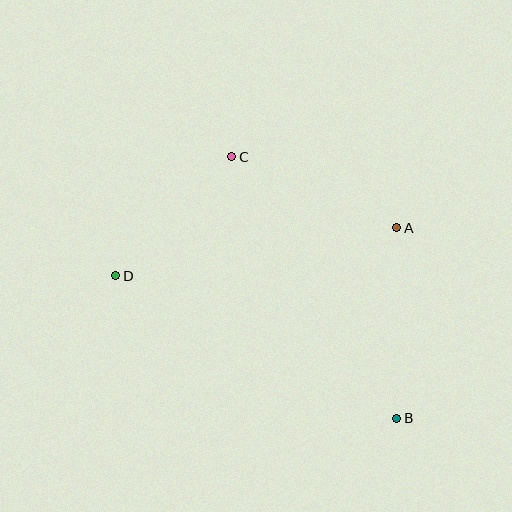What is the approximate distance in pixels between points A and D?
The distance between A and D is approximately 285 pixels.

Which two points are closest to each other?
Points C and D are closest to each other.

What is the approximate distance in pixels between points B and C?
The distance between B and C is approximately 309 pixels.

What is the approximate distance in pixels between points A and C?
The distance between A and C is approximately 180 pixels.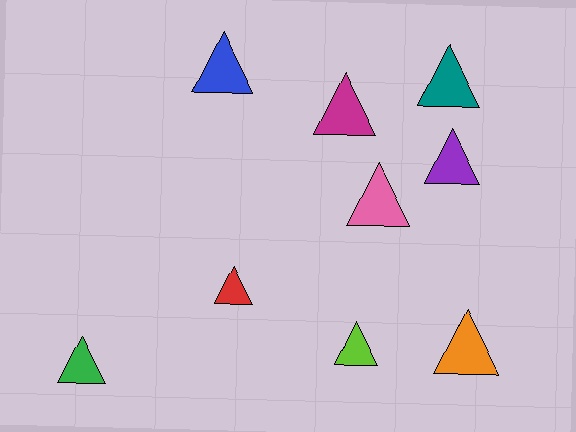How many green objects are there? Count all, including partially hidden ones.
There is 1 green object.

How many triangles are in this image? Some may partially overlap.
There are 9 triangles.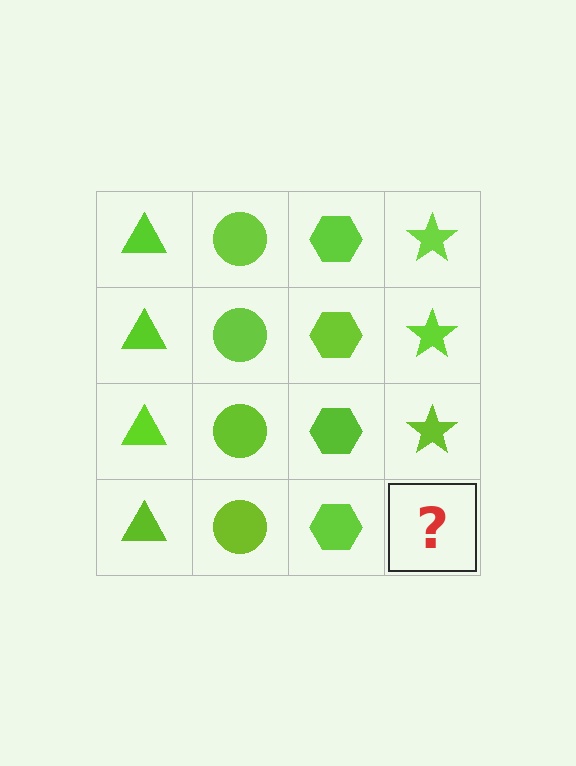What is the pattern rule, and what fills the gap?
The rule is that each column has a consistent shape. The gap should be filled with a lime star.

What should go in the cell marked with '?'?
The missing cell should contain a lime star.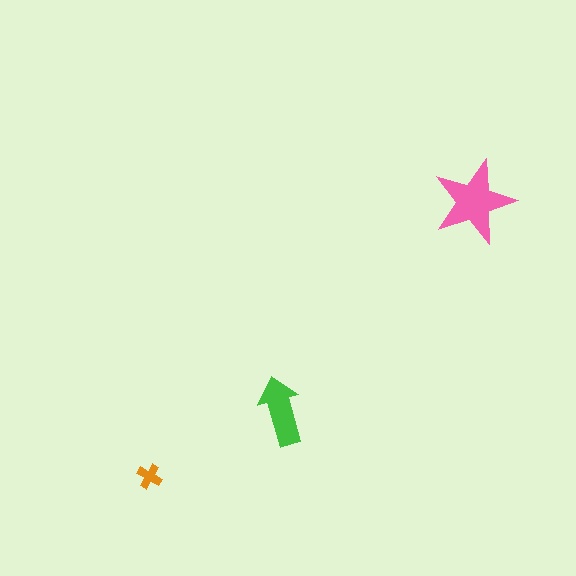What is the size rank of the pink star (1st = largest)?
1st.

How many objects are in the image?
There are 3 objects in the image.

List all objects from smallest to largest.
The orange cross, the green arrow, the pink star.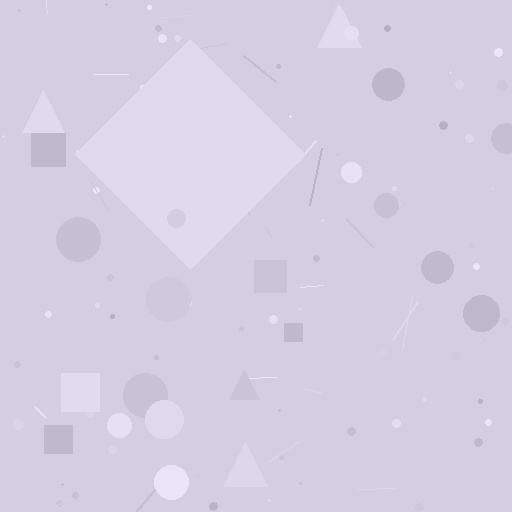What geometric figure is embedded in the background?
A diamond is embedded in the background.